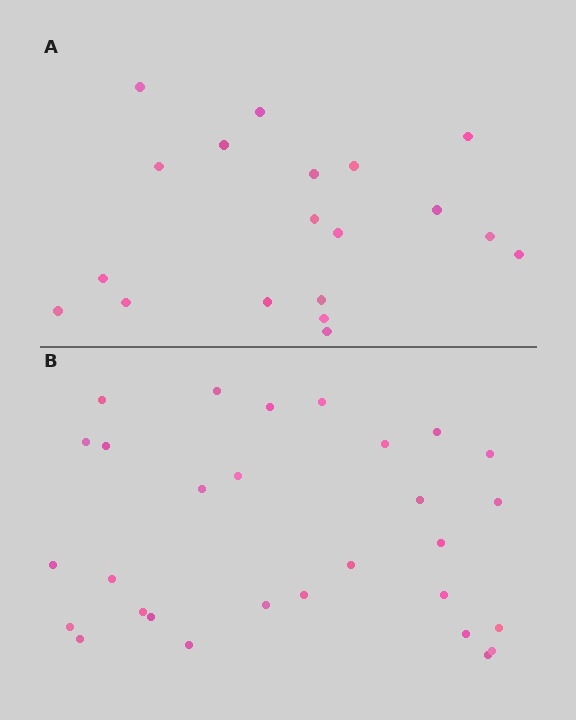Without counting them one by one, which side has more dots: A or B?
Region B (the bottom region) has more dots.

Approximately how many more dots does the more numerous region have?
Region B has roughly 10 or so more dots than region A.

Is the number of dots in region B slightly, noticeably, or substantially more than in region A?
Region B has substantially more. The ratio is roughly 1.5 to 1.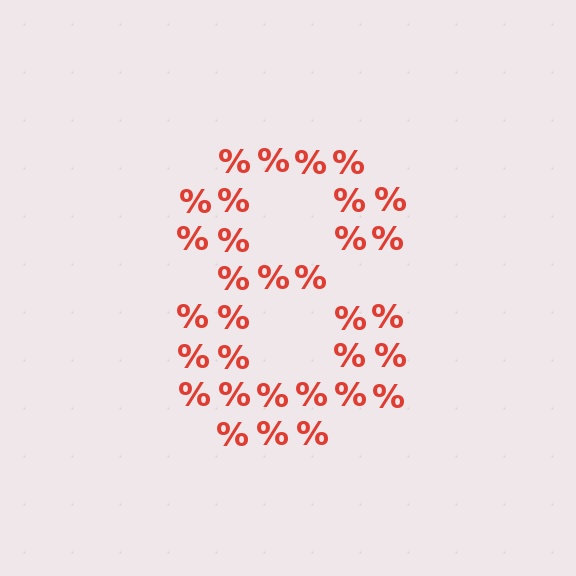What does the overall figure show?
The overall figure shows the digit 8.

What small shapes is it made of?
It is made of small percent signs.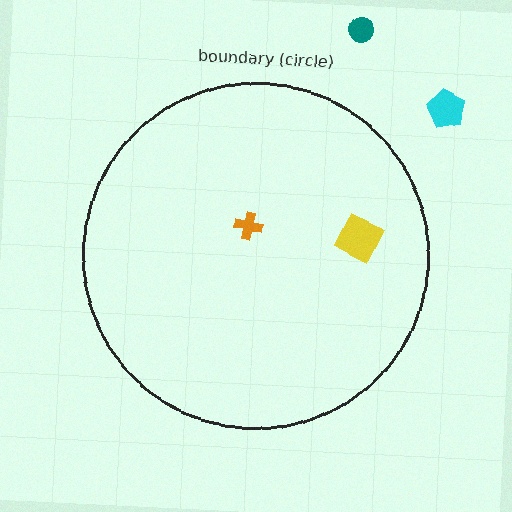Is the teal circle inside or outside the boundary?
Outside.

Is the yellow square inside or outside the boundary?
Inside.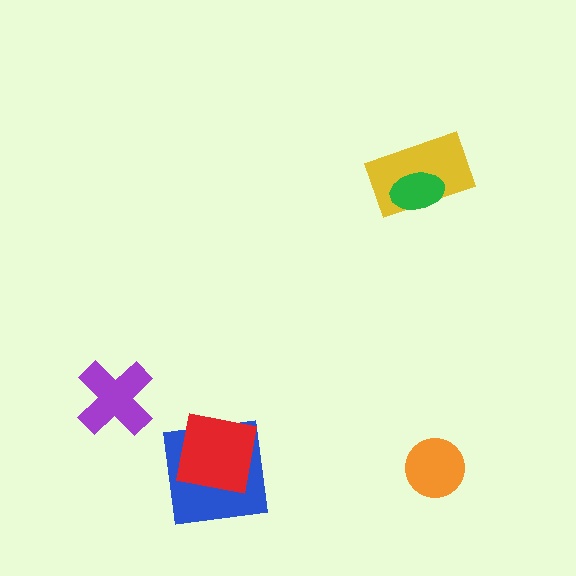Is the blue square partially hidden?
Yes, it is partially covered by another shape.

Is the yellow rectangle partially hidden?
Yes, it is partially covered by another shape.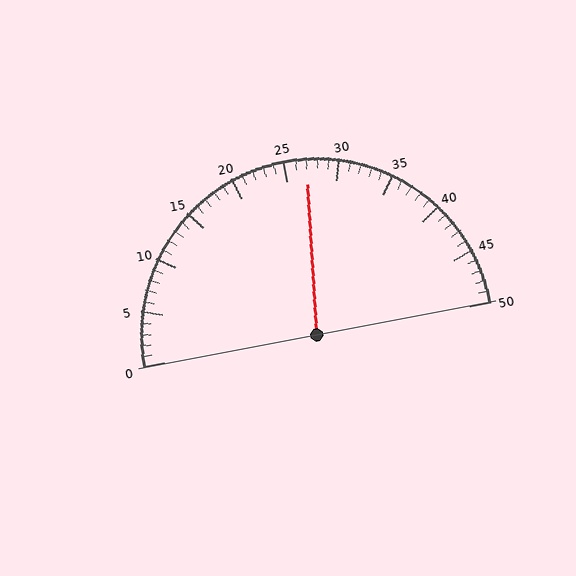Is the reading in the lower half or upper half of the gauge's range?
The reading is in the upper half of the range (0 to 50).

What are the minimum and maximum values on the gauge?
The gauge ranges from 0 to 50.